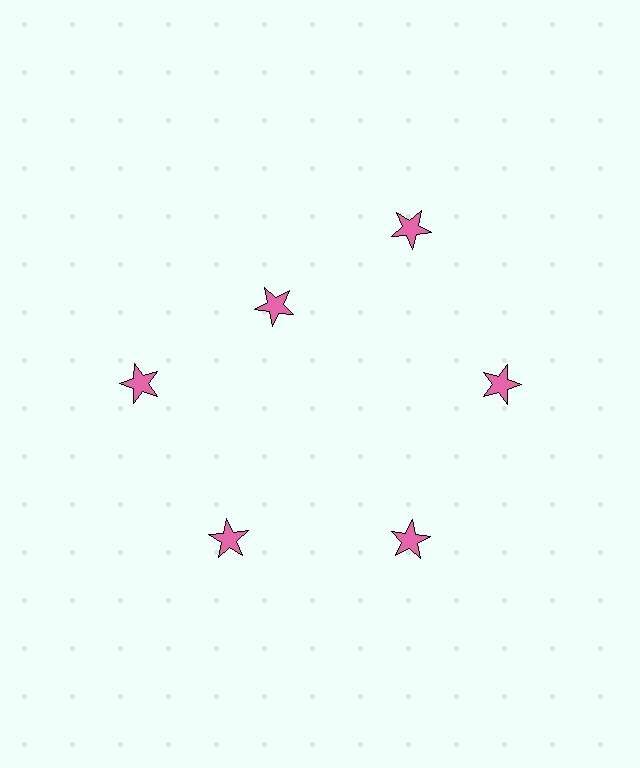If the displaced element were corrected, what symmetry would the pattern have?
It would have 6-fold rotational symmetry — the pattern would map onto itself every 60 degrees.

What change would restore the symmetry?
The symmetry would be restored by moving it outward, back onto the ring so that all 6 stars sit at equal angles and equal distance from the center.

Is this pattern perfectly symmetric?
No. The 6 pink stars are arranged in a ring, but one element near the 11 o'clock position is pulled inward toward the center, breaking the 6-fold rotational symmetry.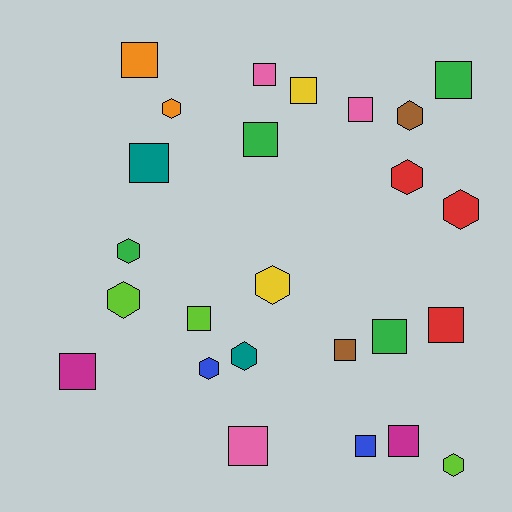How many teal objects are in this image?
There are 2 teal objects.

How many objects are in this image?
There are 25 objects.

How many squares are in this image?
There are 15 squares.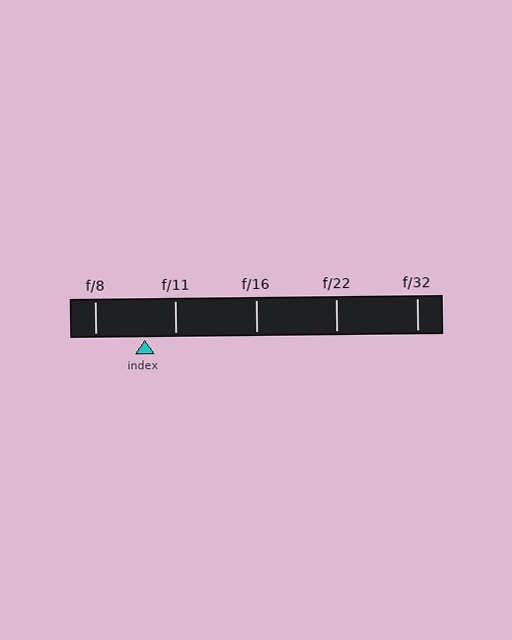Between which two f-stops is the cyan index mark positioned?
The index mark is between f/8 and f/11.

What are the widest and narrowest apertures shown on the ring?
The widest aperture shown is f/8 and the narrowest is f/32.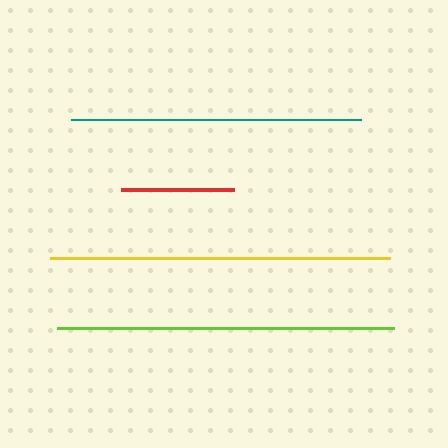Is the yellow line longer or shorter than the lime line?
The yellow line is longer than the lime line.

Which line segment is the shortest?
The red line is the shortest at approximately 113 pixels.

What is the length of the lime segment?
The lime segment is approximately 336 pixels long.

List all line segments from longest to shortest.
From longest to shortest: yellow, lime, teal, red.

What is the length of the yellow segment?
The yellow segment is approximately 340 pixels long.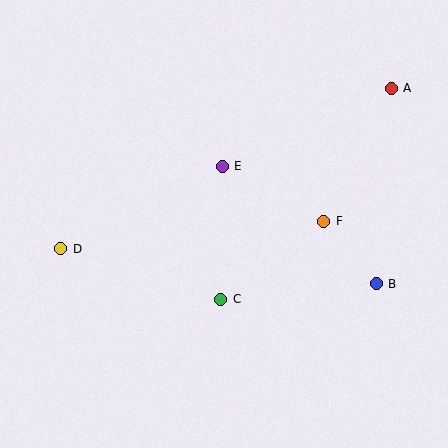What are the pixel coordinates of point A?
Point A is at (392, 88).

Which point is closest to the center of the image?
Point E at (222, 166) is closest to the center.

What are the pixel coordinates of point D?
Point D is at (61, 249).